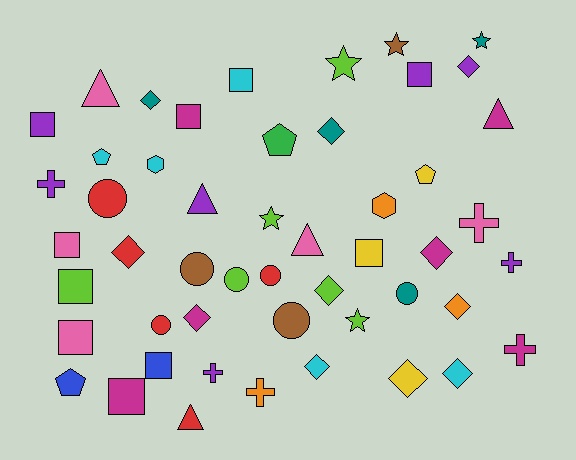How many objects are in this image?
There are 50 objects.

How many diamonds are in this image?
There are 11 diamonds.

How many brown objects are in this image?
There are 3 brown objects.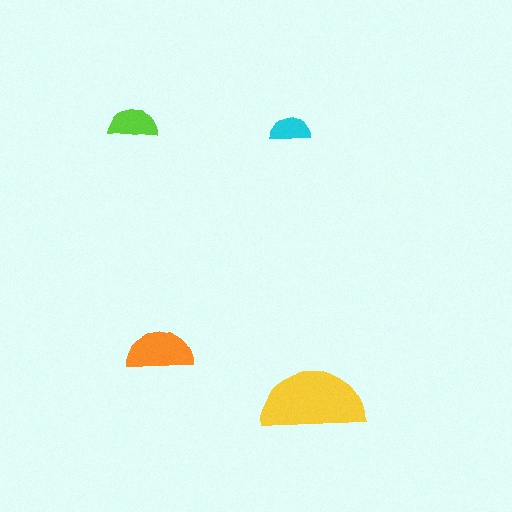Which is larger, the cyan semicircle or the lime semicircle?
The lime one.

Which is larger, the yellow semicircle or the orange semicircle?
The yellow one.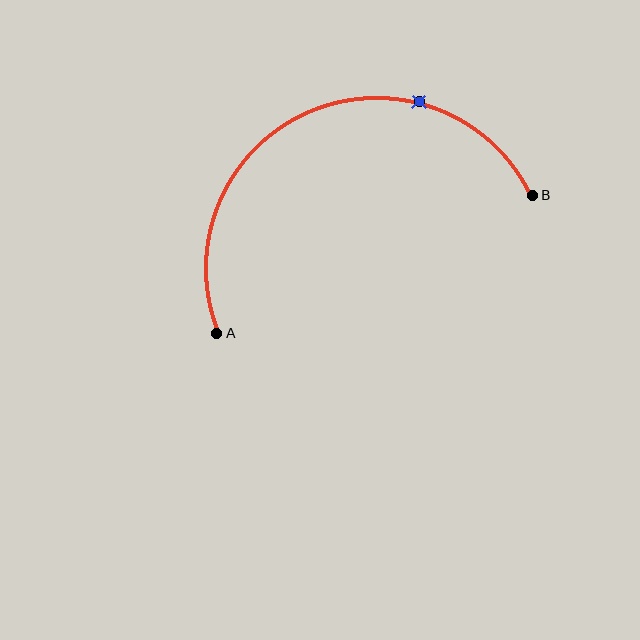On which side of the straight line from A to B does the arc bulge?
The arc bulges above the straight line connecting A and B.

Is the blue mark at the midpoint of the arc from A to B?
No. The blue mark lies on the arc but is closer to endpoint B. The arc midpoint would be at the point on the curve equidistant along the arc from both A and B.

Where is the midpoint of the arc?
The arc midpoint is the point on the curve farthest from the straight line joining A and B. It sits above that line.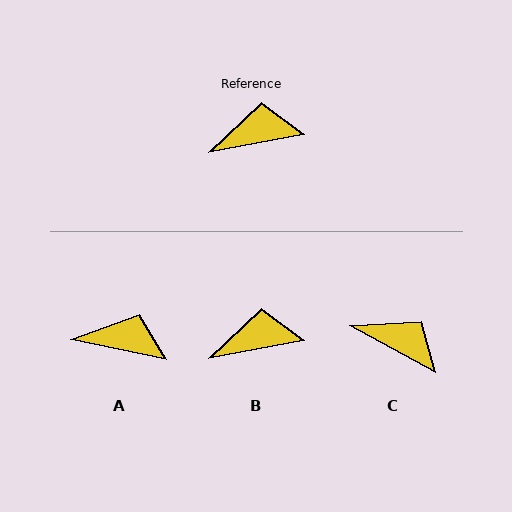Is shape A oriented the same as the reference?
No, it is off by about 23 degrees.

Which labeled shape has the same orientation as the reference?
B.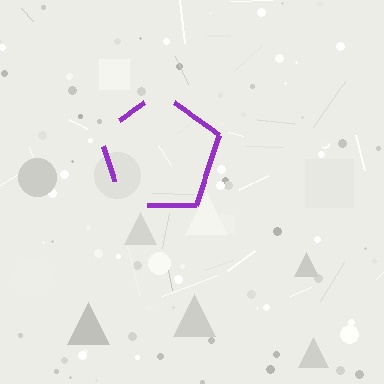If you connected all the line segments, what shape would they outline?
They would outline a pentagon.